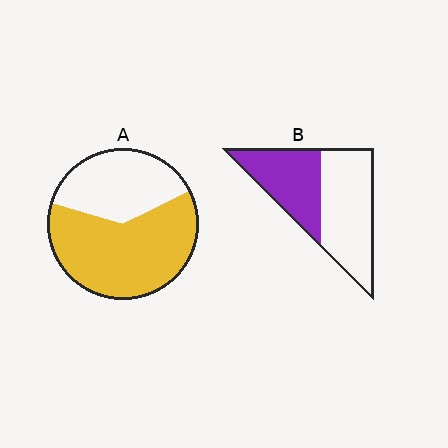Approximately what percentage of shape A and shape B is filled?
A is approximately 60% and B is approximately 45%.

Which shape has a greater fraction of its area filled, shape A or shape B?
Shape A.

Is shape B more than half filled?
No.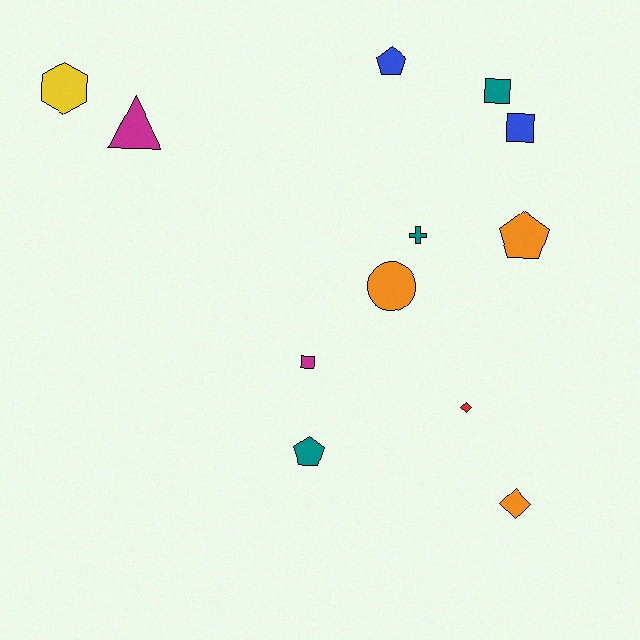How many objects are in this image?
There are 12 objects.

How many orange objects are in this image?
There are 3 orange objects.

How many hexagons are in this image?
There is 1 hexagon.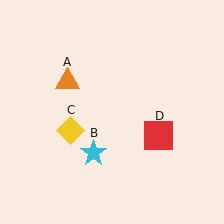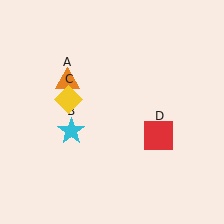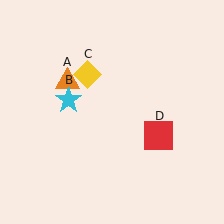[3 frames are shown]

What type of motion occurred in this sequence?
The cyan star (object B), yellow diamond (object C) rotated clockwise around the center of the scene.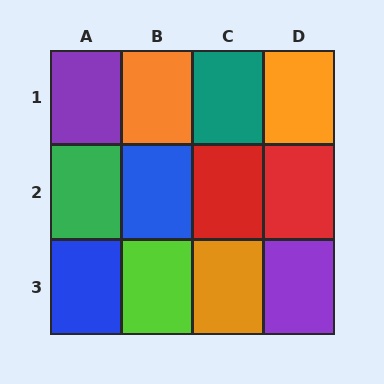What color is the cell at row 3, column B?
Lime.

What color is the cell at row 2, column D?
Red.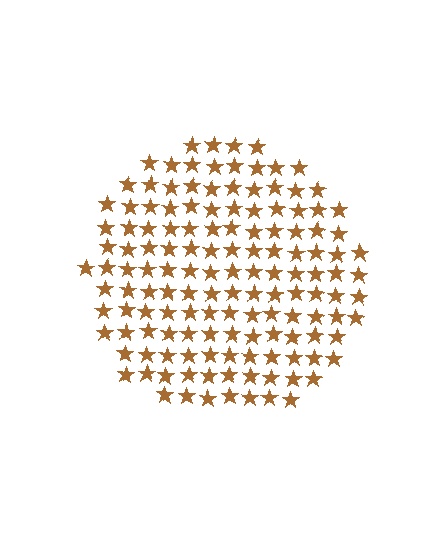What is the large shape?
The large shape is a circle.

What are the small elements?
The small elements are stars.